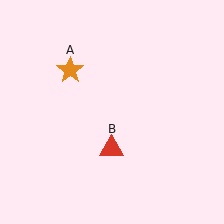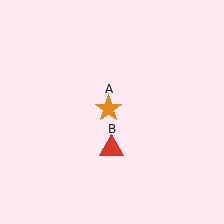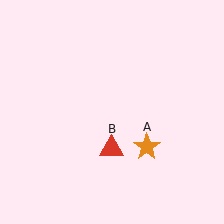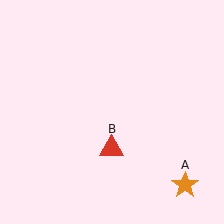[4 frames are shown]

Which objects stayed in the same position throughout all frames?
Red triangle (object B) remained stationary.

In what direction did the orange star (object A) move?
The orange star (object A) moved down and to the right.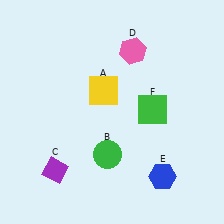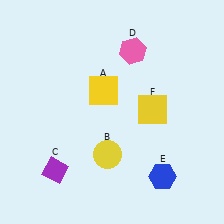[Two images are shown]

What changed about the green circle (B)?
In Image 1, B is green. In Image 2, it changed to yellow.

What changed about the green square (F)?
In Image 1, F is green. In Image 2, it changed to yellow.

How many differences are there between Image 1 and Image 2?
There are 2 differences between the two images.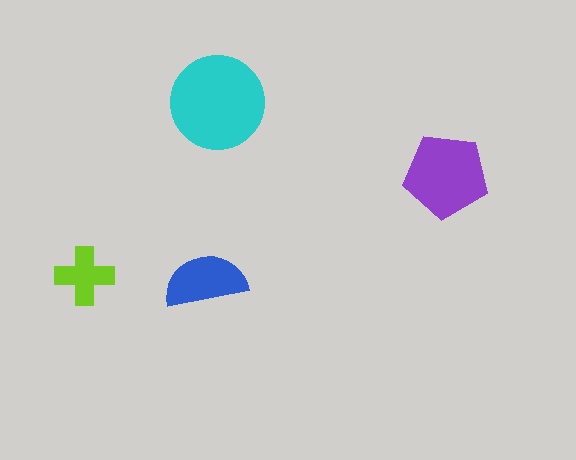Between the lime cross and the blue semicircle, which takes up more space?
The blue semicircle.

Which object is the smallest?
The lime cross.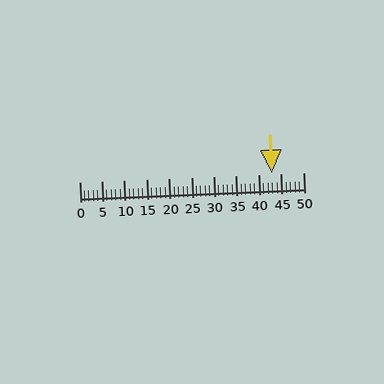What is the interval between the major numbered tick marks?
The major tick marks are spaced 5 units apart.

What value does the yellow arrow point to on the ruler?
The yellow arrow points to approximately 43.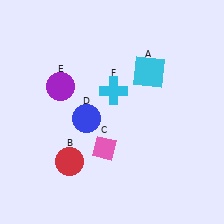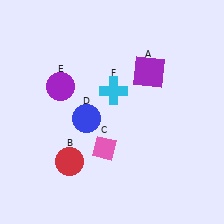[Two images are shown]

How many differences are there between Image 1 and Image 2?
There is 1 difference between the two images.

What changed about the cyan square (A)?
In Image 1, A is cyan. In Image 2, it changed to purple.